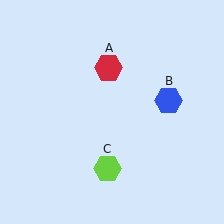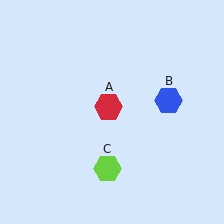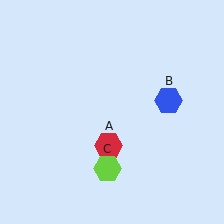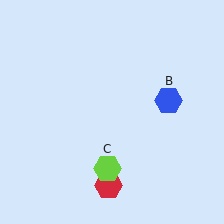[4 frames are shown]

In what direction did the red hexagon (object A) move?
The red hexagon (object A) moved down.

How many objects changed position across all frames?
1 object changed position: red hexagon (object A).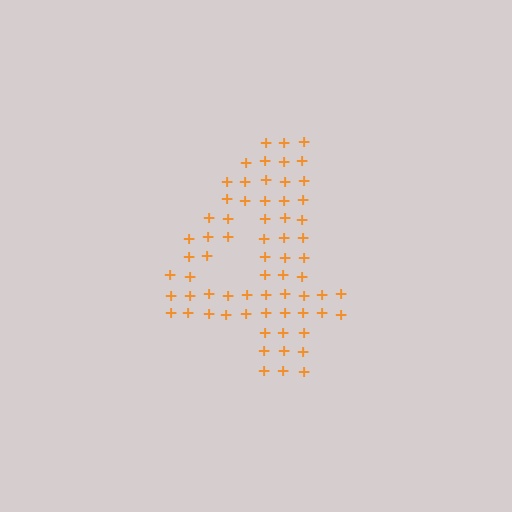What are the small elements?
The small elements are plus signs.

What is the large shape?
The large shape is the digit 4.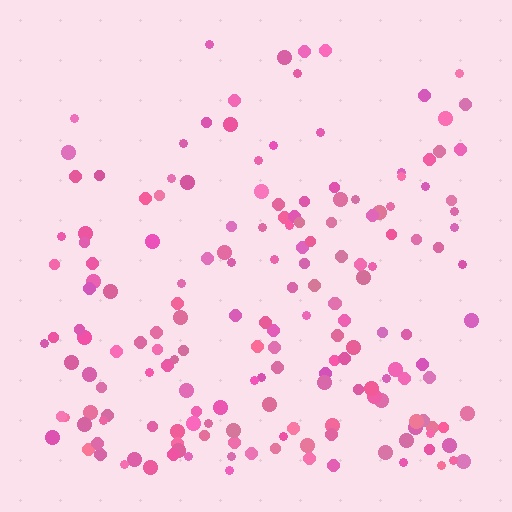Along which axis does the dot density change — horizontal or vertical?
Vertical.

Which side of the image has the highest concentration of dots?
The bottom.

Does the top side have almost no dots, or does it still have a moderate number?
Still a moderate number, just noticeably fewer than the bottom.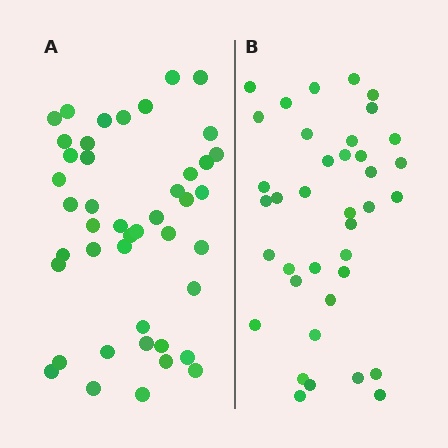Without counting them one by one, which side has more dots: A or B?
Region A (the left region) has more dots.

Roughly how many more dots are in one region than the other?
Region A has about 6 more dots than region B.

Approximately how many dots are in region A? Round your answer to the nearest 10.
About 40 dots. (The exact count is 44, which rounds to 40.)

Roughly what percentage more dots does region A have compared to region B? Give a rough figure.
About 15% more.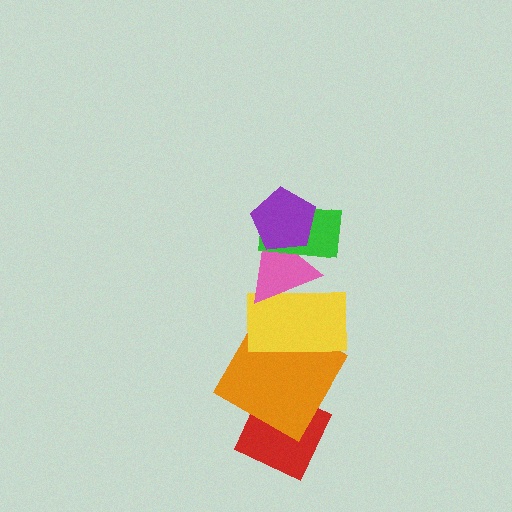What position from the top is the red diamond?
The red diamond is 6th from the top.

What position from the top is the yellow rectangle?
The yellow rectangle is 4th from the top.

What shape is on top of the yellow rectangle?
The pink triangle is on top of the yellow rectangle.